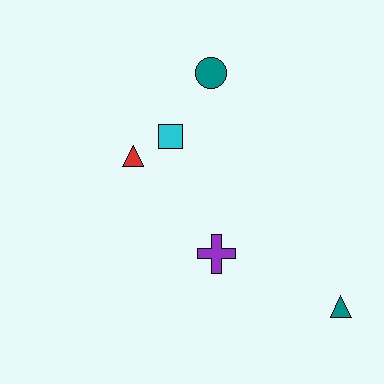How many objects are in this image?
There are 5 objects.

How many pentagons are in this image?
There are no pentagons.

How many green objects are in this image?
There are no green objects.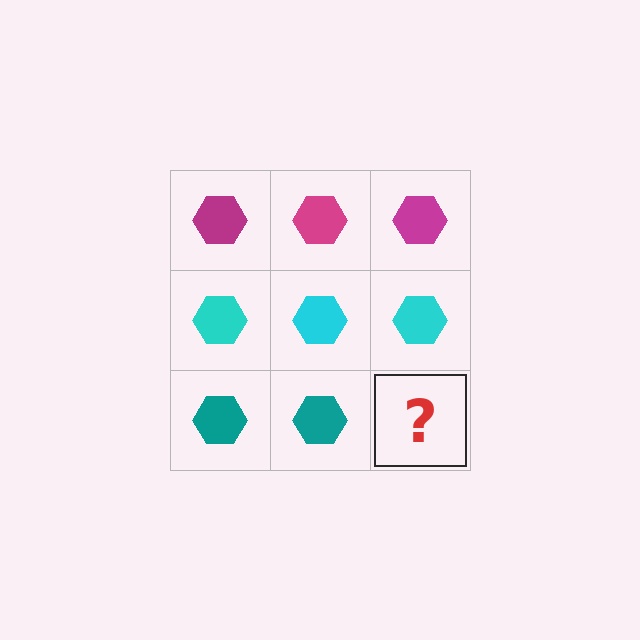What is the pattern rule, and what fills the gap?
The rule is that each row has a consistent color. The gap should be filled with a teal hexagon.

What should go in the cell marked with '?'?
The missing cell should contain a teal hexagon.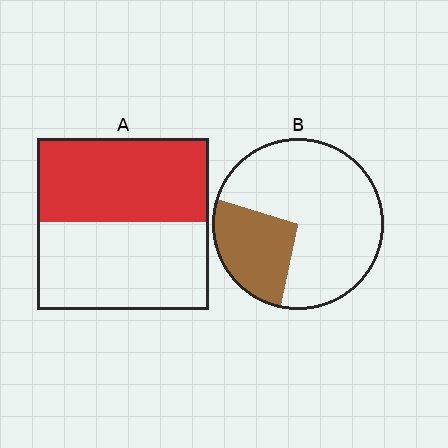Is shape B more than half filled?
No.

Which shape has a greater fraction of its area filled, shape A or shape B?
Shape A.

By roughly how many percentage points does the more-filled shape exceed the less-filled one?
By roughly 20 percentage points (A over B).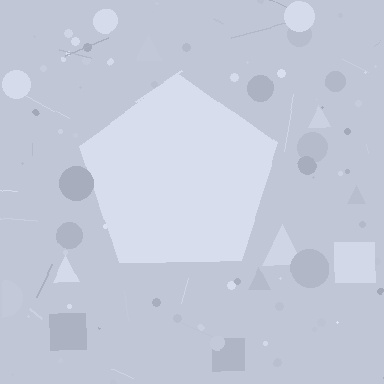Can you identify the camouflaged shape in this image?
The camouflaged shape is a pentagon.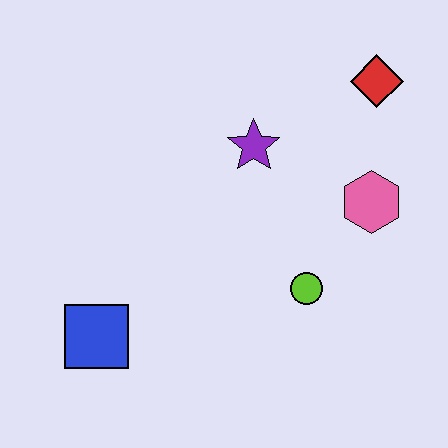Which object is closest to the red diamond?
The pink hexagon is closest to the red diamond.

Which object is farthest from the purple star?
The blue square is farthest from the purple star.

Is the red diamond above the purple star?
Yes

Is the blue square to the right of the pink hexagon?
No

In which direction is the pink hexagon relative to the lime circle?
The pink hexagon is above the lime circle.